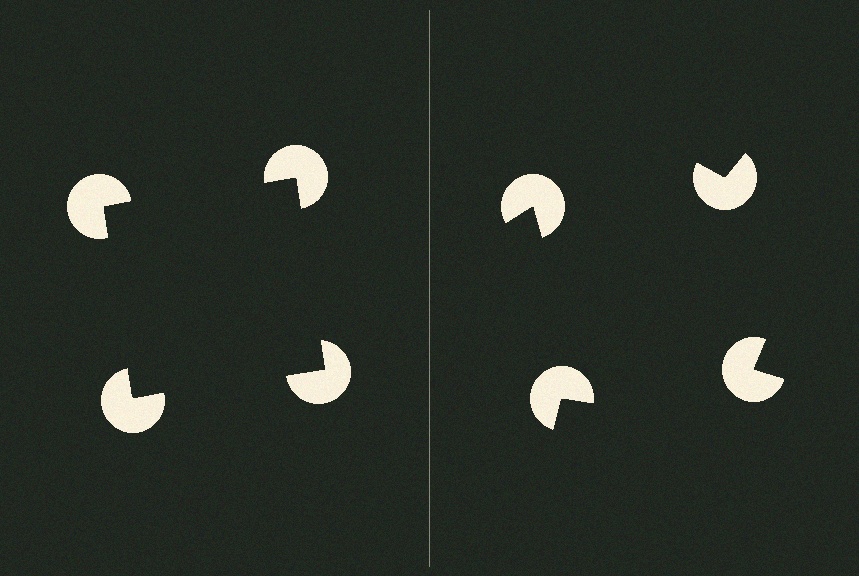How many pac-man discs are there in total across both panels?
8 — 4 on each side.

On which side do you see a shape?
An illusory square appears on the left side. On the right side the wedge cuts are rotated, so no coherent shape forms.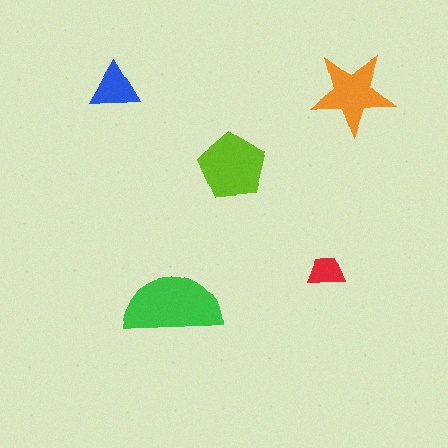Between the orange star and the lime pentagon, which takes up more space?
The lime pentagon.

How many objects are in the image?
There are 5 objects in the image.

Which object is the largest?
The green semicircle.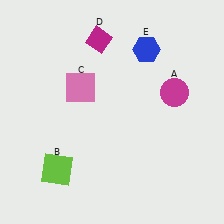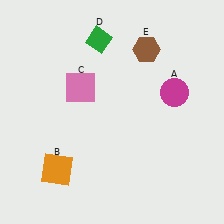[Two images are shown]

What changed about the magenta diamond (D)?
In Image 1, D is magenta. In Image 2, it changed to green.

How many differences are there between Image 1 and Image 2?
There are 3 differences between the two images.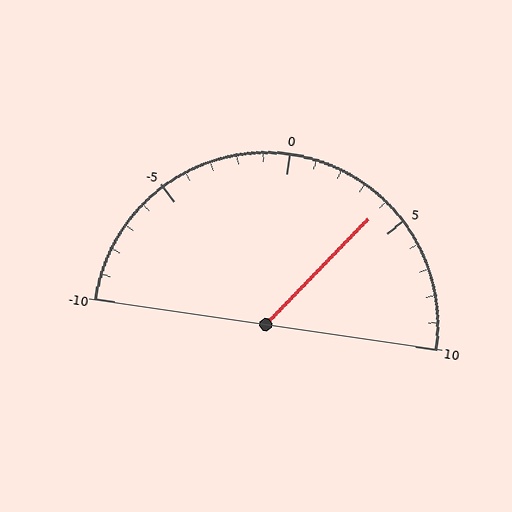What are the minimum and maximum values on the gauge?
The gauge ranges from -10 to 10.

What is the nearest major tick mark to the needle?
The nearest major tick mark is 5.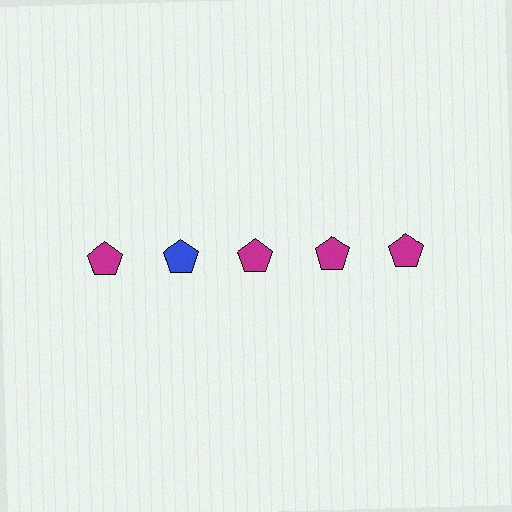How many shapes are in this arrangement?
There are 5 shapes arranged in a grid pattern.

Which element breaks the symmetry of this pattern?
The blue pentagon in the top row, second from left column breaks the symmetry. All other shapes are magenta pentagons.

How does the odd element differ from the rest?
It has a different color: blue instead of magenta.